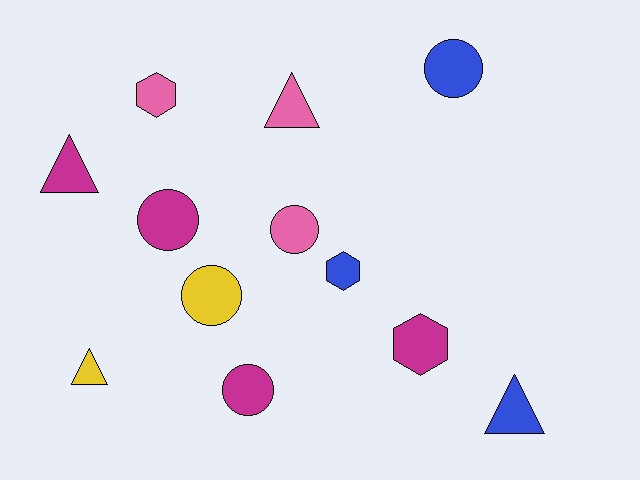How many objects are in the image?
There are 12 objects.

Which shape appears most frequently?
Circle, with 5 objects.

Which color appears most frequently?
Magenta, with 4 objects.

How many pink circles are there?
There is 1 pink circle.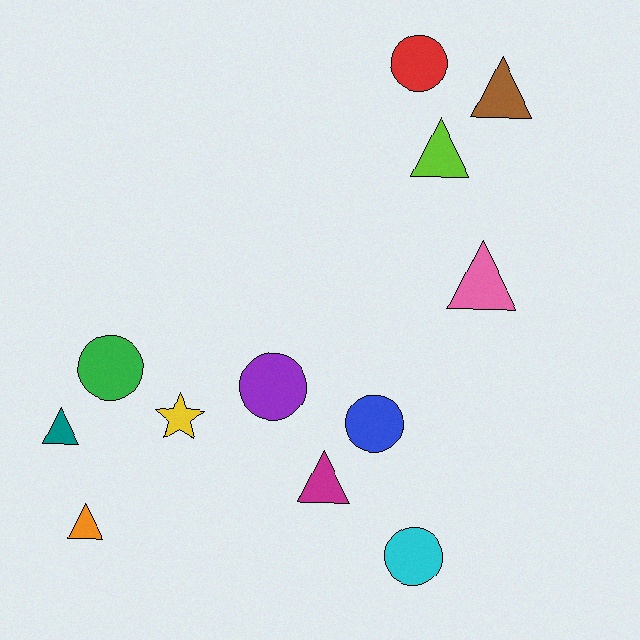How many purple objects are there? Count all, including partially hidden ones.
There is 1 purple object.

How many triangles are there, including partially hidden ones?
There are 6 triangles.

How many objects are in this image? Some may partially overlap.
There are 12 objects.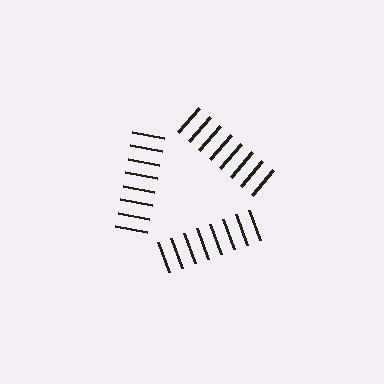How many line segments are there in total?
24 — 8 along each of the 3 edges.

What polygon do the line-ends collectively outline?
An illusory triangle — the line segments terminate on its edges but no continuous stroke is drawn.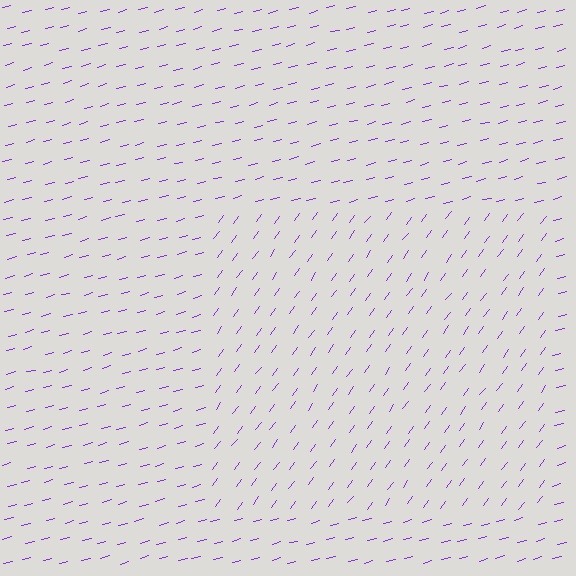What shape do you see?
I see a rectangle.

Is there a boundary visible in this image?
Yes, there is a texture boundary formed by a change in line orientation.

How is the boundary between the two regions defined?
The boundary is defined purely by a change in line orientation (approximately 39 degrees difference). All lines are the same color and thickness.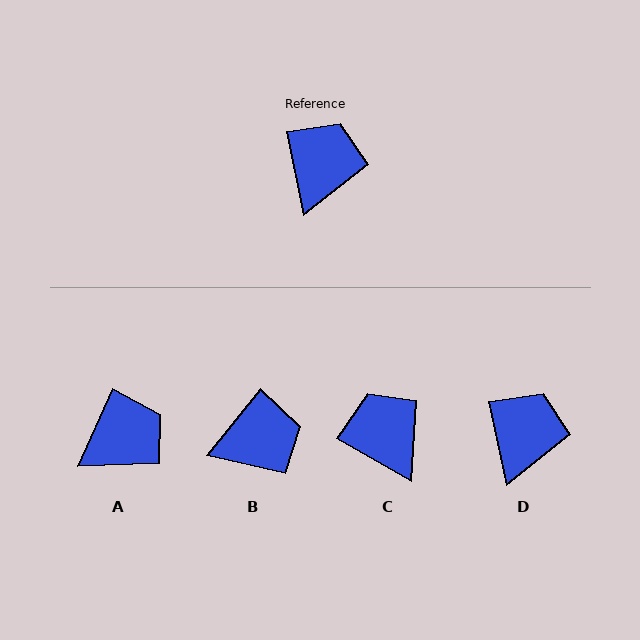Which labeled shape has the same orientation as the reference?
D.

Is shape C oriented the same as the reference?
No, it is off by about 48 degrees.